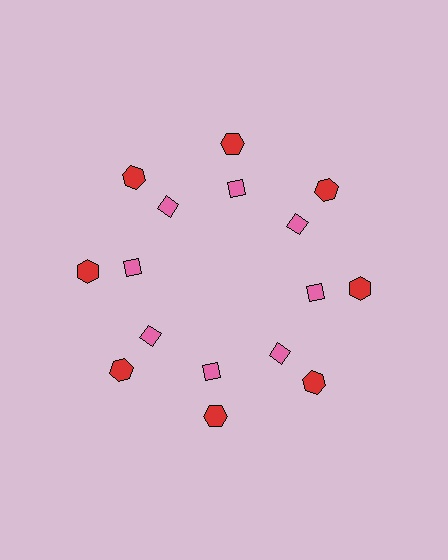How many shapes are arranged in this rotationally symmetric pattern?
There are 16 shapes, arranged in 8 groups of 2.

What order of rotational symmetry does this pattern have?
This pattern has 8-fold rotational symmetry.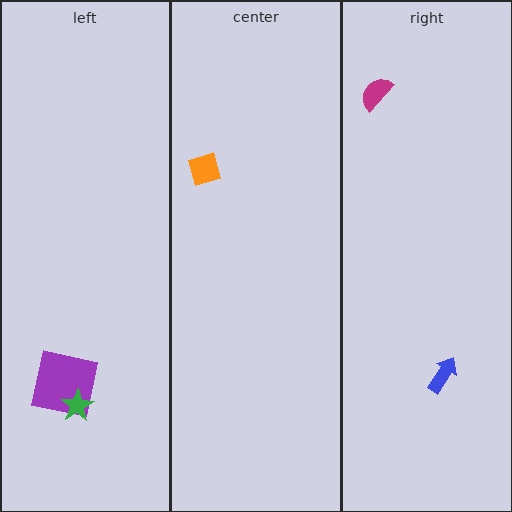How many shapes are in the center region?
1.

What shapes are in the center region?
The orange diamond.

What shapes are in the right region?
The magenta semicircle, the blue arrow.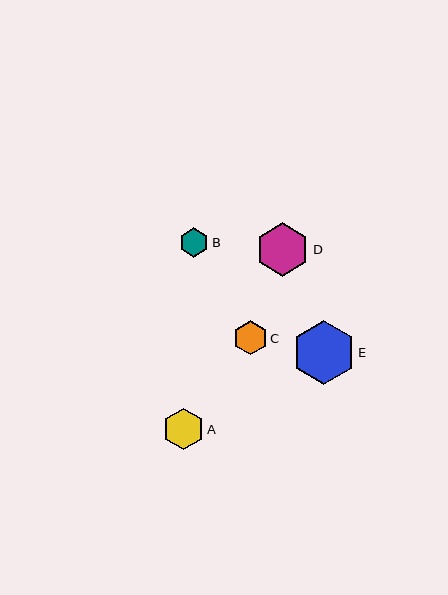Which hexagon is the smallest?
Hexagon B is the smallest with a size of approximately 29 pixels.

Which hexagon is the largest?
Hexagon E is the largest with a size of approximately 63 pixels.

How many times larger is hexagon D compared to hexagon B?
Hexagon D is approximately 1.8 times the size of hexagon B.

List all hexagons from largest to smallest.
From largest to smallest: E, D, A, C, B.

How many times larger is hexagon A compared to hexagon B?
Hexagon A is approximately 1.4 times the size of hexagon B.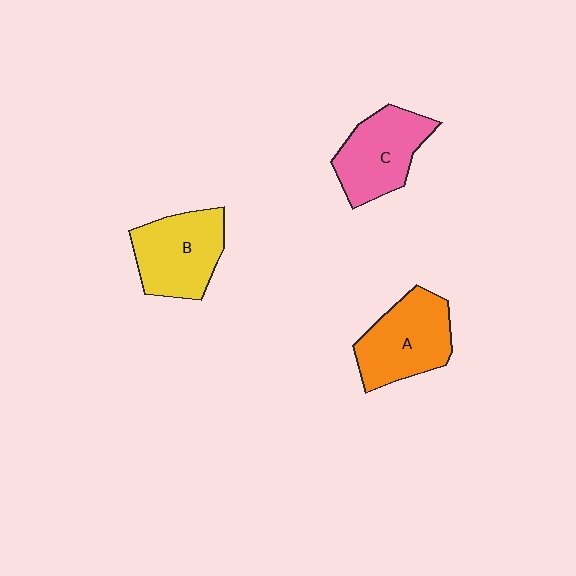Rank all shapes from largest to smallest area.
From largest to smallest: A (orange), B (yellow), C (pink).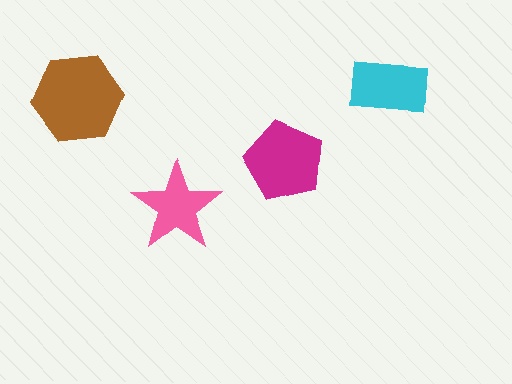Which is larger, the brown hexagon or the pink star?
The brown hexagon.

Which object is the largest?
The brown hexagon.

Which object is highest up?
The cyan rectangle is topmost.